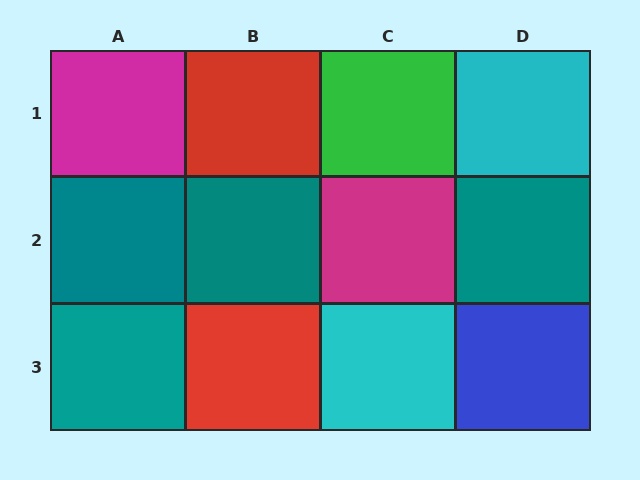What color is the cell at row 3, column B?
Red.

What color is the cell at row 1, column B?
Red.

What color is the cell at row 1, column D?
Cyan.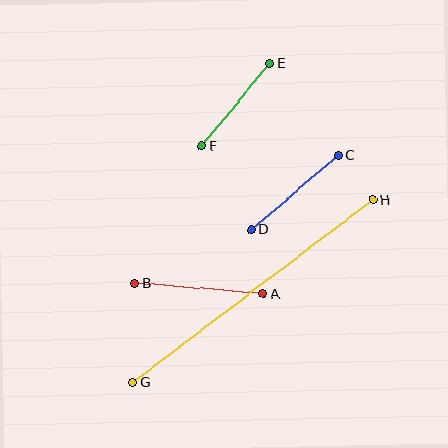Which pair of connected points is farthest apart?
Points G and H are farthest apart.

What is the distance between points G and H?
The distance is approximately 301 pixels.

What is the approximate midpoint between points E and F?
The midpoint is at approximately (236, 105) pixels.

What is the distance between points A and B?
The distance is approximately 128 pixels.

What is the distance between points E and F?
The distance is approximately 107 pixels.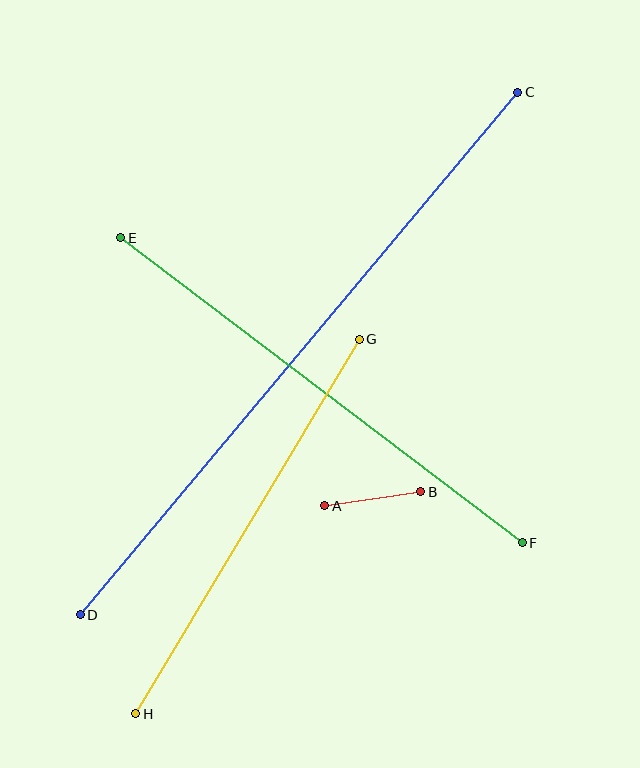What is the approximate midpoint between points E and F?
The midpoint is at approximately (322, 390) pixels.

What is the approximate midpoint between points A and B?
The midpoint is at approximately (373, 499) pixels.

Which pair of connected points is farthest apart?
Points C and D are farthest apart.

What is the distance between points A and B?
The distance is approximately 97 pixels.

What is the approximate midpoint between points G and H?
The midpoint is at approximately (248, 526) pixels.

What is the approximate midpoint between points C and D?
The midpoint is at approximately (299, 354) pixels.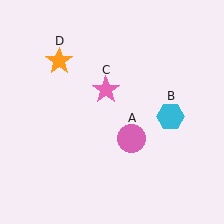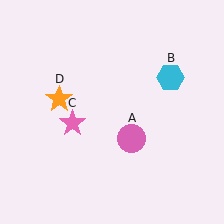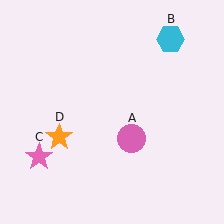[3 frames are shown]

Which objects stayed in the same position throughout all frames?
Pink circle (object A) remained stationary.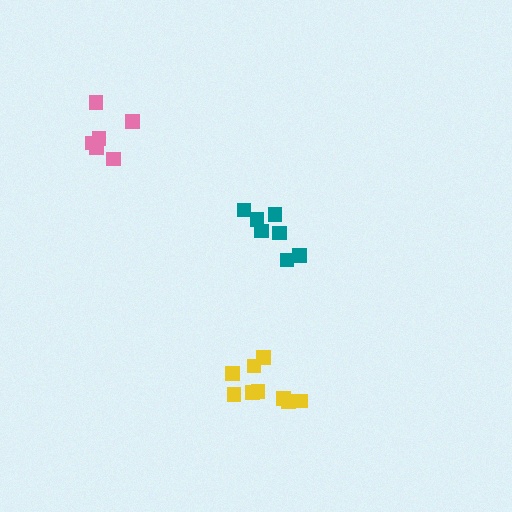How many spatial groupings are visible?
There are 3 spatial groupings.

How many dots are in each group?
Group 1: 7 dots, Group 2: 9 dots, Group 3: 6 dots (22 total).